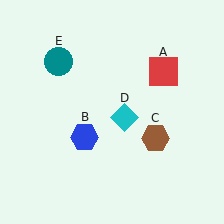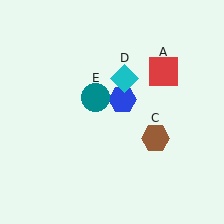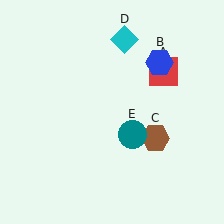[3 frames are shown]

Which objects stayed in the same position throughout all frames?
Red square (object A) and brown hexagon (object C) remained stationary.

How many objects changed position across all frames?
3 objects changed position: blue hexagon (object B), cyan diamond (object D), teal circle (object E).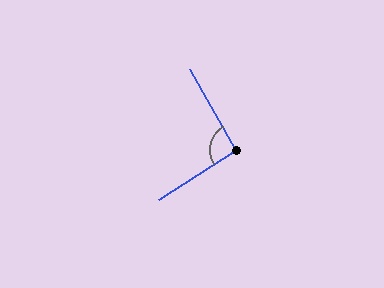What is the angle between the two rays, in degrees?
Approximately 93 degrees.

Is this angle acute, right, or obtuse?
It is approximately a right angle.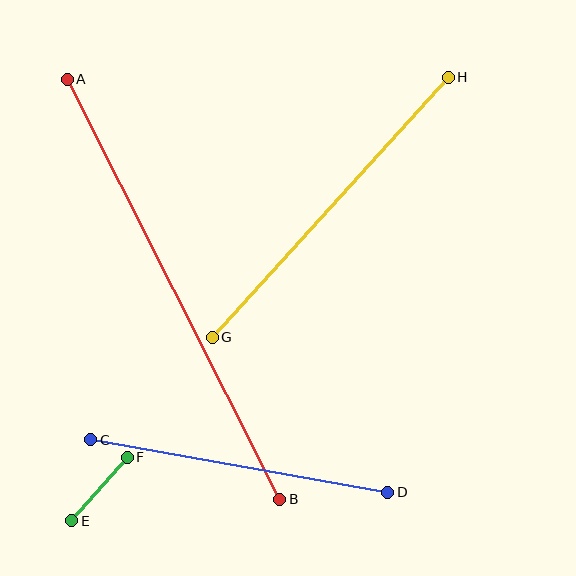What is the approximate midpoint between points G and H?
The midpoint is at approximately (330, 207) pixels.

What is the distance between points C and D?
The distance is approximately 301 pixels.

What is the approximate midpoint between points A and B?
The midpoint is at approximately (173, 289) pixels.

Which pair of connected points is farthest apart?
Points A and B are farthest apart.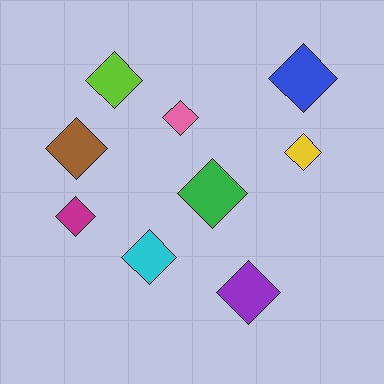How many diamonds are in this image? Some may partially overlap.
There are 9 diamonds.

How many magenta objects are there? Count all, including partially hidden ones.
There is 1 magenta object.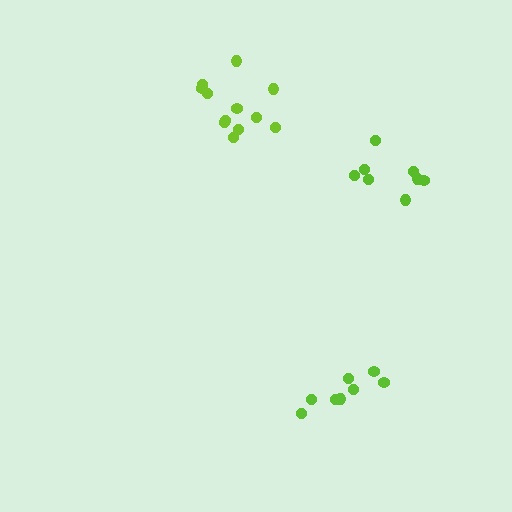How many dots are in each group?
Group 1: 8 dots, Group 2: 8 dots, Group 3: 12 dots (28 total).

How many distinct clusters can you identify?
There are 3 distinct clusters.